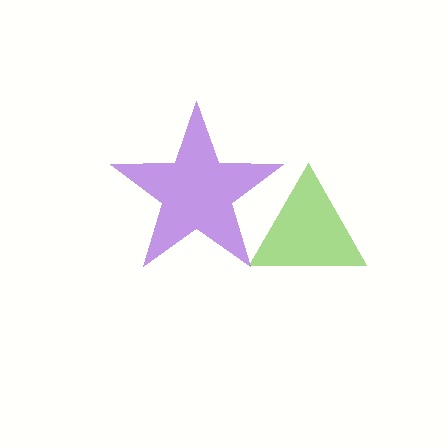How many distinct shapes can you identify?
There are 2 distinct shapes: a lime triangle, a purple star.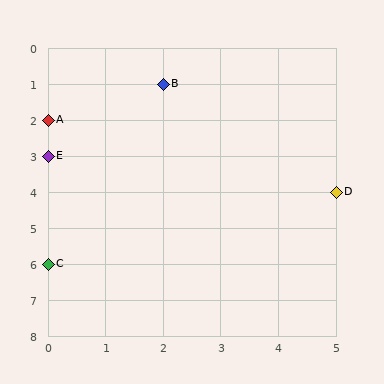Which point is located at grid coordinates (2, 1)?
Point B is at (2, 1).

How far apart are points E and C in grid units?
Points E and C are 3 rows apart.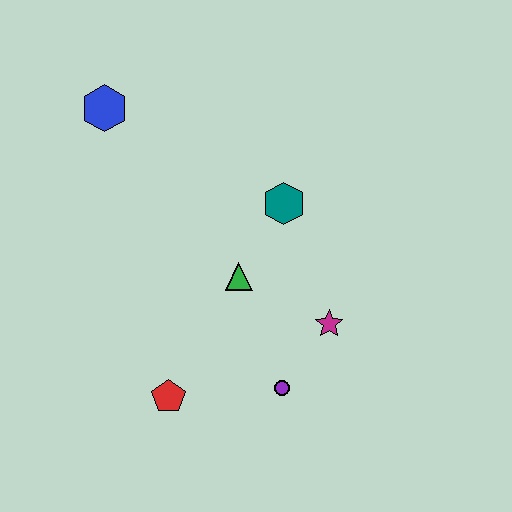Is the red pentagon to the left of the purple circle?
Yes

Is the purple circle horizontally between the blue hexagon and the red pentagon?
No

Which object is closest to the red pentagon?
The purple circle is closest to the red pentagon.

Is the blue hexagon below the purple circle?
No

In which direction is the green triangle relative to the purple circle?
The green triangle is above the purple circle.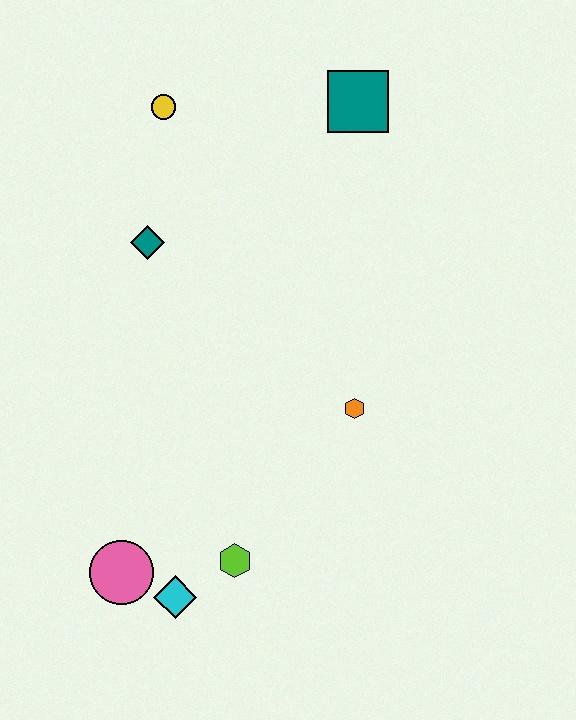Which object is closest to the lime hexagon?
The cyan diamond is closest to the lime hexagon.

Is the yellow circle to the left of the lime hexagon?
Yes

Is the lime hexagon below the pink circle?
No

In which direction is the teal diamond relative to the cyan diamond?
The teal diamond is above the cyan diamond.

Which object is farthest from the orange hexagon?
The yellow circle is farthest from the orange hexagon.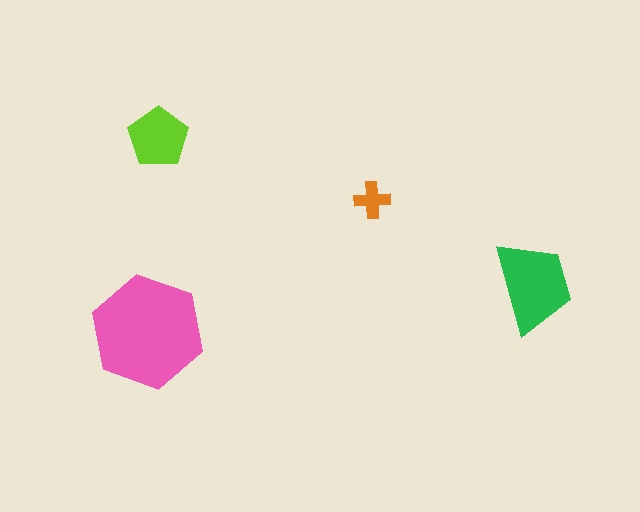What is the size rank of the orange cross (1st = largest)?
4th.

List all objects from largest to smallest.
The pink hexagon, the green trapezoid, the lime pentagon, the orange cross.